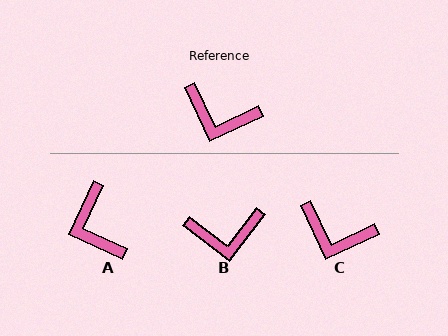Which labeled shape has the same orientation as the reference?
C.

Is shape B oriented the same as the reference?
No, it is off by about 27 degrees.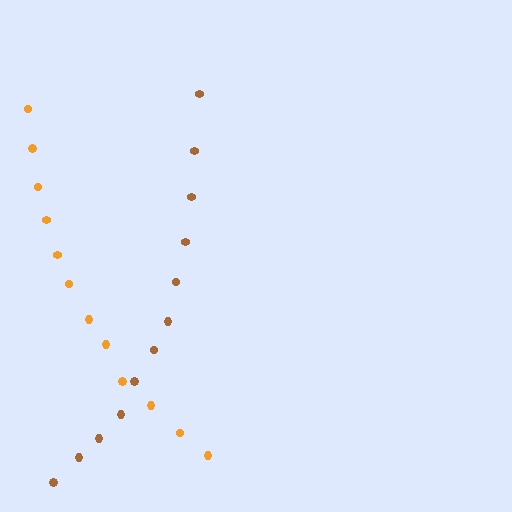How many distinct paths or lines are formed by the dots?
There are 2 distinct paths.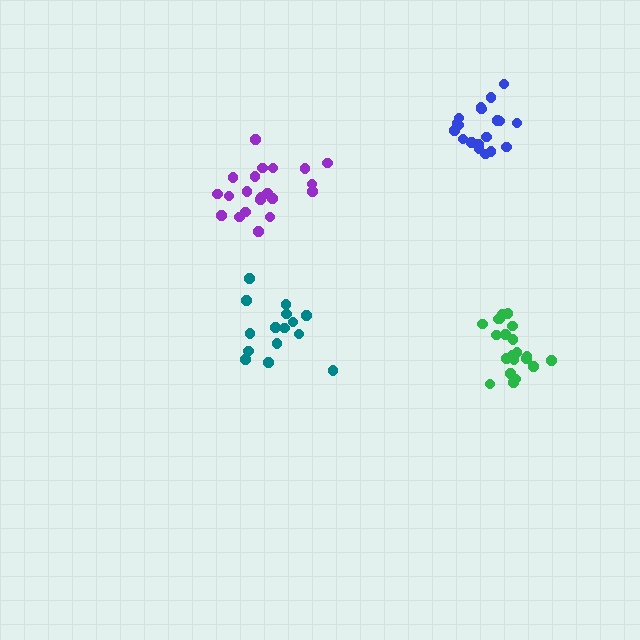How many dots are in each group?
Group 1: 21 dots, Group 2: 21 dots, Group 3: 19 dots, Group 4: 15 dots (76 total).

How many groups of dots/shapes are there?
There are 4 groups.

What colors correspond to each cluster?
The clusters are colored: purple, green, blue, teal.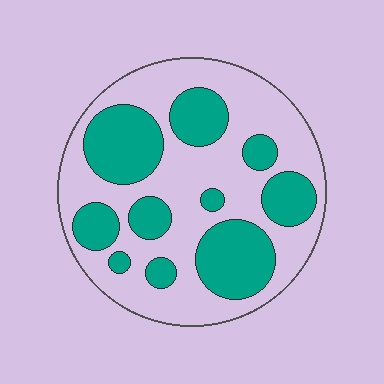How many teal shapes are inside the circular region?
10.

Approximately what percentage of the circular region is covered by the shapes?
Approximately 40%.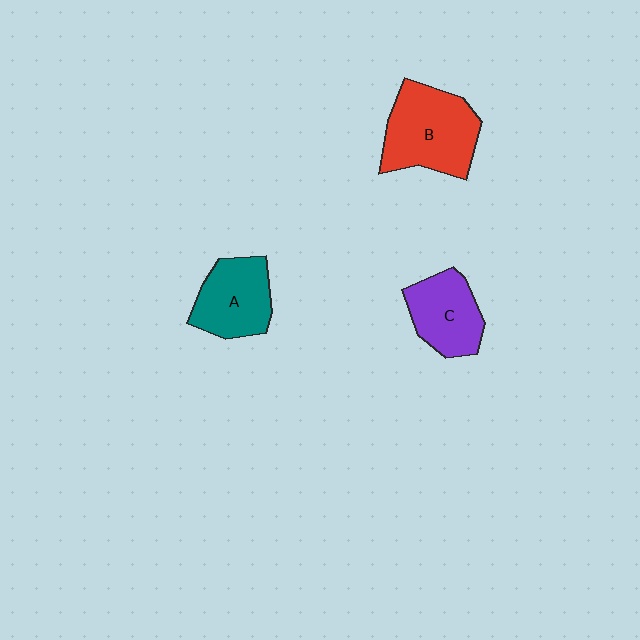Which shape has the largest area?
Shape B (red).